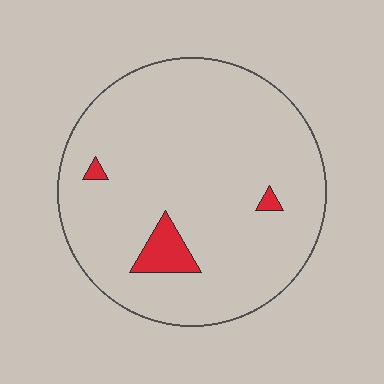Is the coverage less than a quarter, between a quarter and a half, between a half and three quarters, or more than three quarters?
Less than a quarter.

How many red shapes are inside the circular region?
3.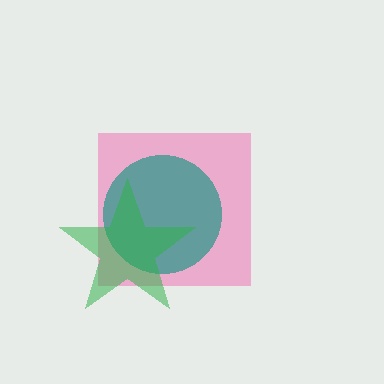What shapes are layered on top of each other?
The layered shapes are: a pink square, a teal circle, a green star.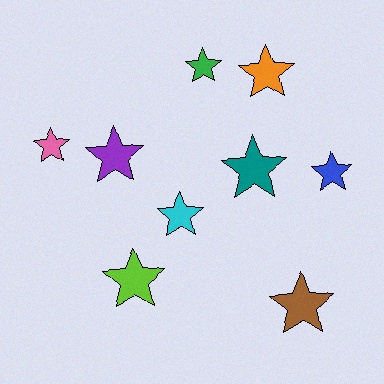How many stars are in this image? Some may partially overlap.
There are 9 stars.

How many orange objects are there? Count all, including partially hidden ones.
There is 1 orange object.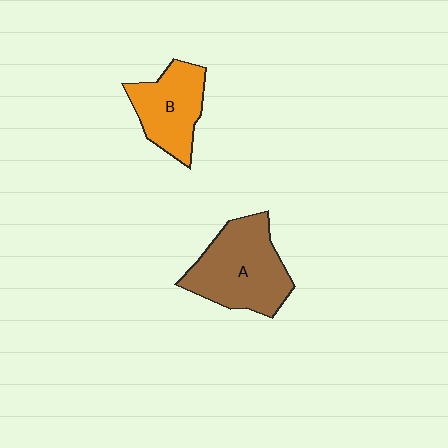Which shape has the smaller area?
Shape B (orange).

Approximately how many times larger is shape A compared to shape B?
Approximately 1.4 times.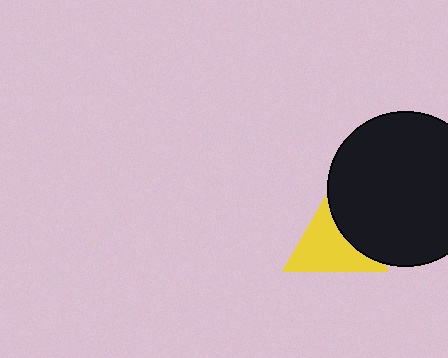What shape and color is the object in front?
The object in front is a black circle.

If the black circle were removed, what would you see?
You would see the complete yellow triangle.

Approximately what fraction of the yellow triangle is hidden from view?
Roughly 33% of the yellow triangle is hidden behind the black circle.